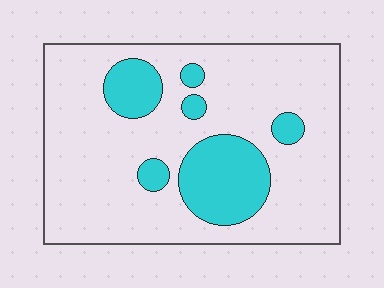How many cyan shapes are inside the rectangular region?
6.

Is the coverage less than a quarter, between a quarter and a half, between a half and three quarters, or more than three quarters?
Less than a quarter.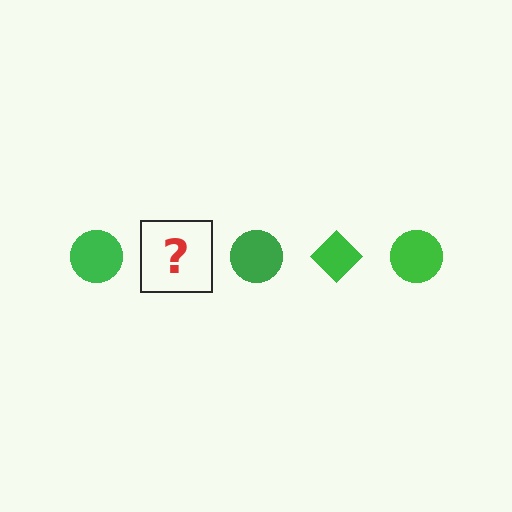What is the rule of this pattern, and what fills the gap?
The rule is that the pattern cycles through circle, diamond shapes in green. The gap should be filled with a green diamond.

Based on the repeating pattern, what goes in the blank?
The blank should be a green diamond.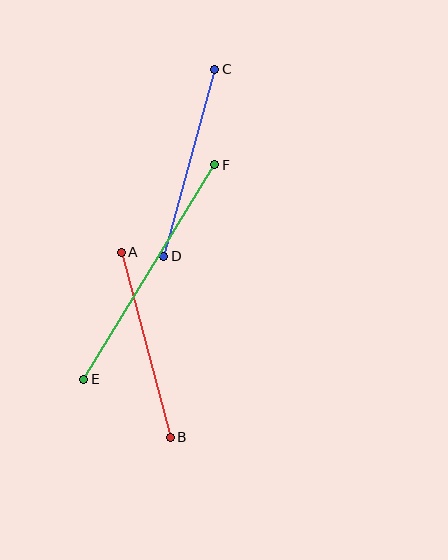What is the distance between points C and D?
The distance is approximately 194 pixels.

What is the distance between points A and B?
The distance is approximately 191 pixels.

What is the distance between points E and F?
The distance is approximately 251 pixels.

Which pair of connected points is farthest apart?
Points E and F are farthest apart.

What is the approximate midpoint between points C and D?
The midpoint is at approximately (189, 163) pixels.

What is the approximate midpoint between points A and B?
The midpoint is at approximately (146, 345) pixels.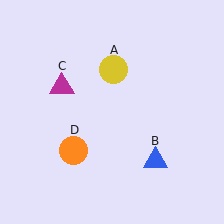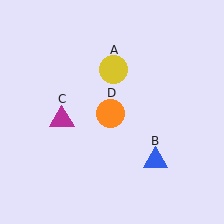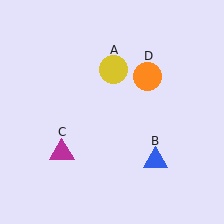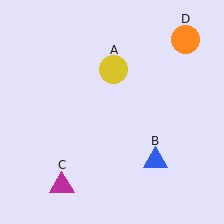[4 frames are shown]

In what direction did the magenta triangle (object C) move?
The magenta triangle (object C) moved down.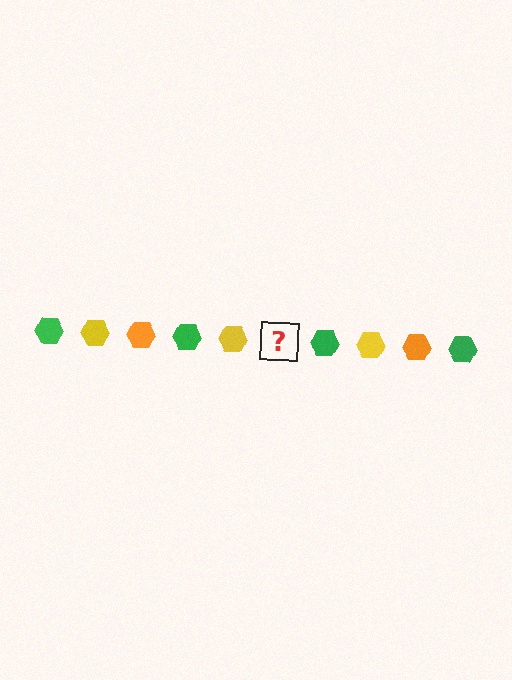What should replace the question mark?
The question mark should be replaced with an orange hexagon.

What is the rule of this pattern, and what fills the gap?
The rule is that the pattern cycles through green, yellow, orange hexagons. The gap should be filled with an orange hexagon.